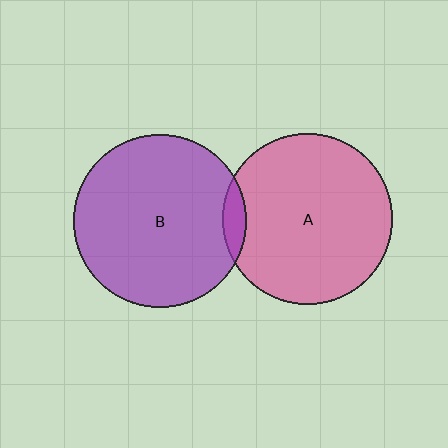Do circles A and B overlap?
Yes.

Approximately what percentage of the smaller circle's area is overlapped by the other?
Approximately 5%.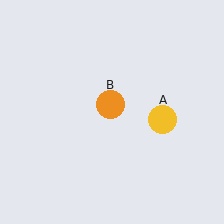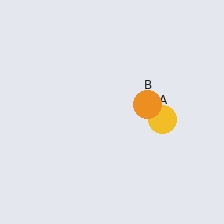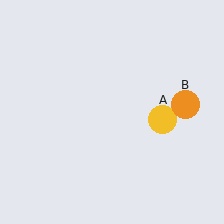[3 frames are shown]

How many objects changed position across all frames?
1 object changed position: orange circle (object B).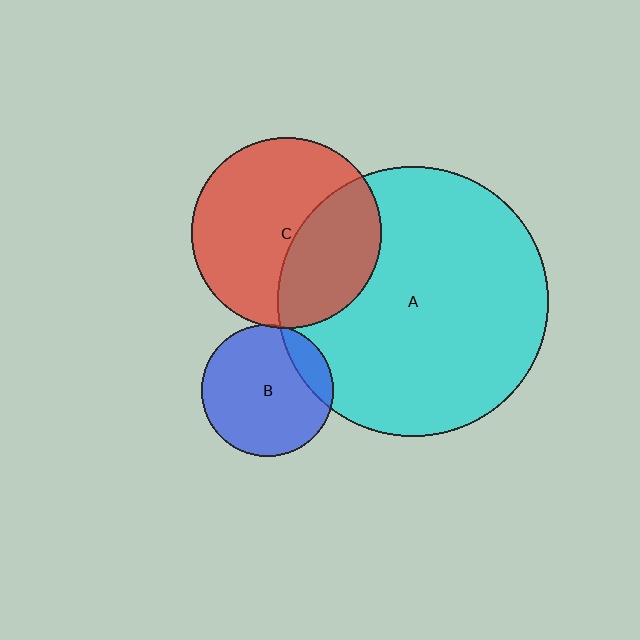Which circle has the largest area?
Circle A (cyan).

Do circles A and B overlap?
Yes.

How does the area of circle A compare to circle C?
Approximately 2.0 times.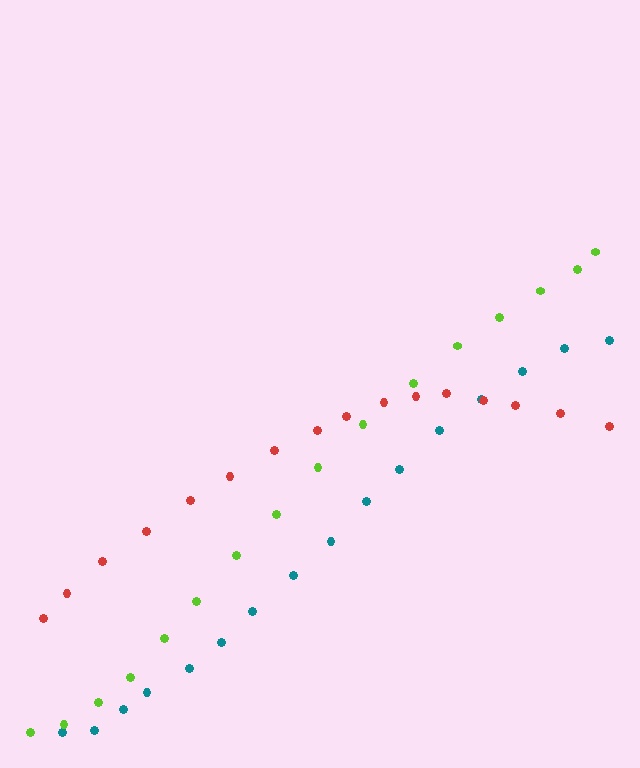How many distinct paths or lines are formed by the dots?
There are 3 distinct paths.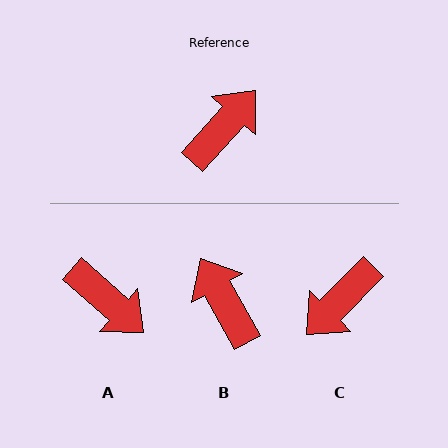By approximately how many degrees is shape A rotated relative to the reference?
Approximately 90 degrees clockwise.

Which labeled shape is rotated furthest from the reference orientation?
C, about 177 degrees away.